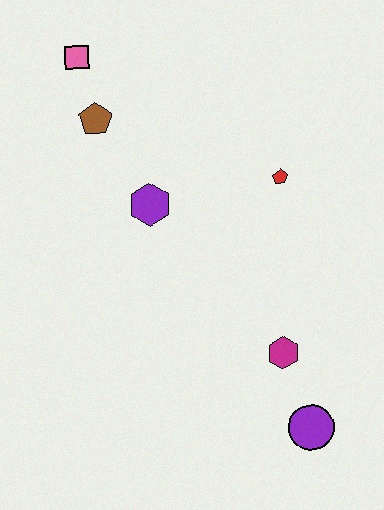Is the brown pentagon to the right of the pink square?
Yes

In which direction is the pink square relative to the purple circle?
The pink square is above the purple circle.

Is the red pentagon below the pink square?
Yes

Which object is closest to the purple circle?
The magenta hexagon is closest to the purple circle.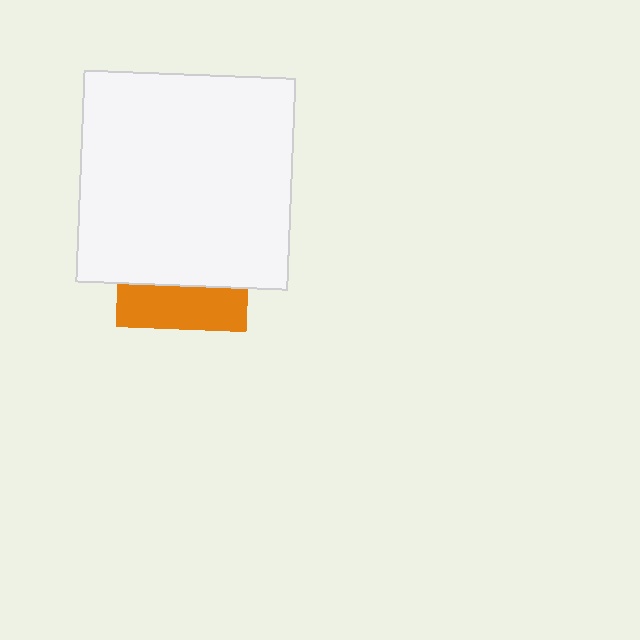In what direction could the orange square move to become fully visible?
The orange square could move down. That would shift it out from behind the white square entirely.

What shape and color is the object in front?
The object in front is a white square.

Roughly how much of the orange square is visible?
A small part of it is visible (roughly 33%).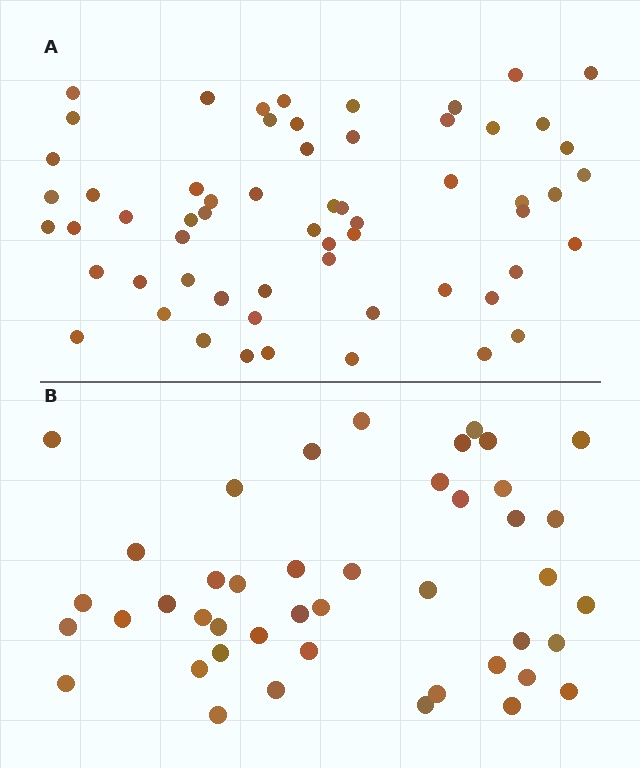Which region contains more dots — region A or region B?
Region A (the top region) has more dots.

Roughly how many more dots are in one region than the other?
Region A has approximately 15 more dots than region B.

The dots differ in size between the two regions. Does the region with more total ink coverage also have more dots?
No. Region B has more total ink coverage because its dots are larger, but region A actually contains more individual dots. Total area can be misleading — the number of items is what matters here.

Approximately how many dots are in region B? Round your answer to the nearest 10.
About 40 dots. (The exact count is 44, which rounds to 40.)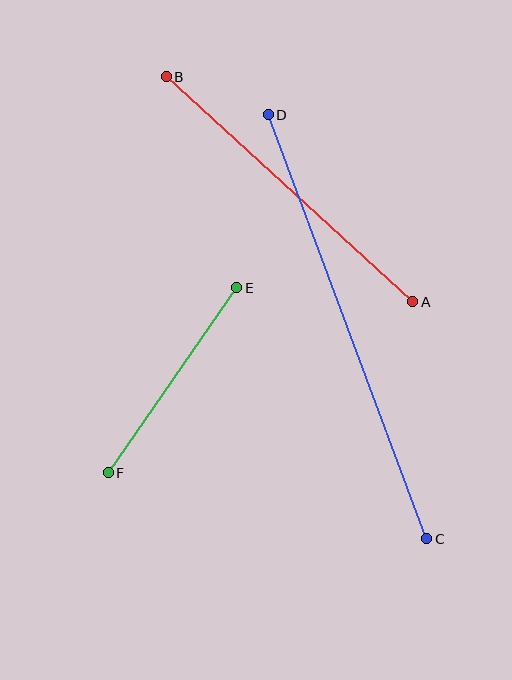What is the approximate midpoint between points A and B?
The midpoint is at approximately (290, 189) pixels.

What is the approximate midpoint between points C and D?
The midpoint is at approximately (348, 327) pixels.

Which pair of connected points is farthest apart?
Points C and D are farthest apart.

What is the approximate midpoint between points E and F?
The midpoint is at approximately (173, 380) pixels.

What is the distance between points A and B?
The distance is approximately 334 pixels.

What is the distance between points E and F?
The distance is approximately 225 pixels.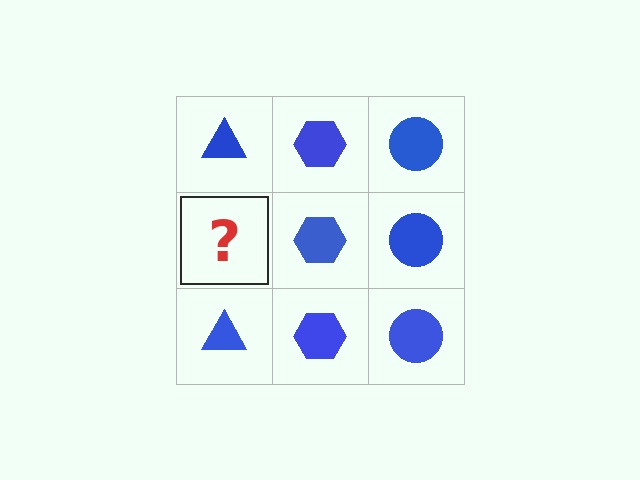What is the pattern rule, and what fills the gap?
The rule is that each column has a consistent shape. The gap should be filled with a blue triangle.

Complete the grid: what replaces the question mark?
The question mark should be replaced with a blue triangle.